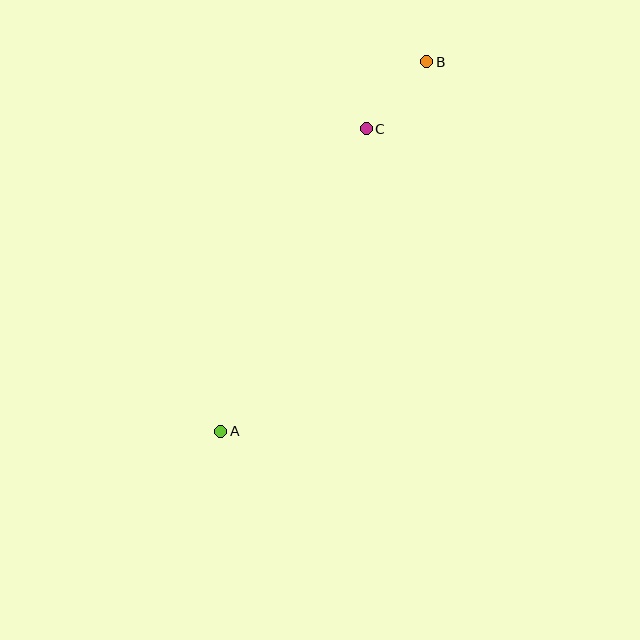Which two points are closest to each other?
Points B and C are closest to each other.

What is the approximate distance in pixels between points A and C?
The distance between A and C is approximately 336 pixels.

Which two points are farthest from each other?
Points A and B are farthest from each other.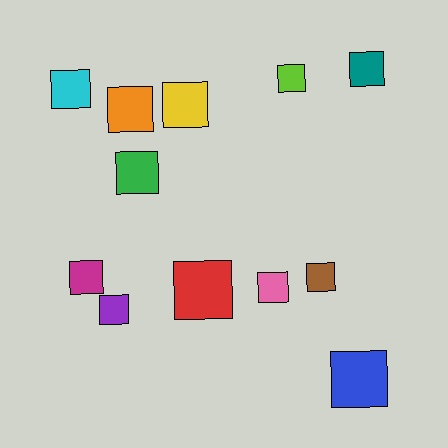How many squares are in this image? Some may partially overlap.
There are 12 squares.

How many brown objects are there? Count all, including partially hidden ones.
There is 1 brown object.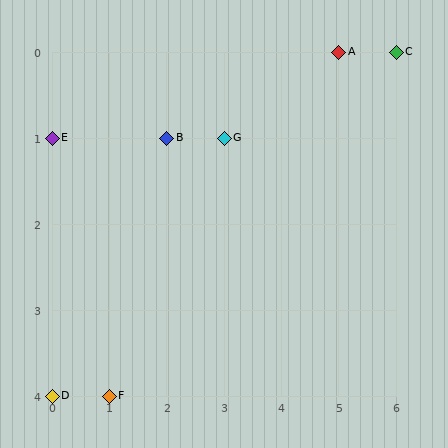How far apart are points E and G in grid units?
Points E and G are 3 columns apart.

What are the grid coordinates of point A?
Point A is at grid coordinates (5, 0).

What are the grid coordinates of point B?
Point B is at grid coordinates (2, 1).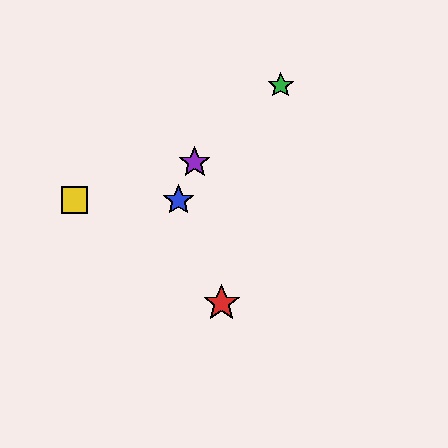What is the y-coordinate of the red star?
The red star is at y≈303.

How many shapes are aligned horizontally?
2 shapes (the blue star, the yellow square) are aligned horizontally.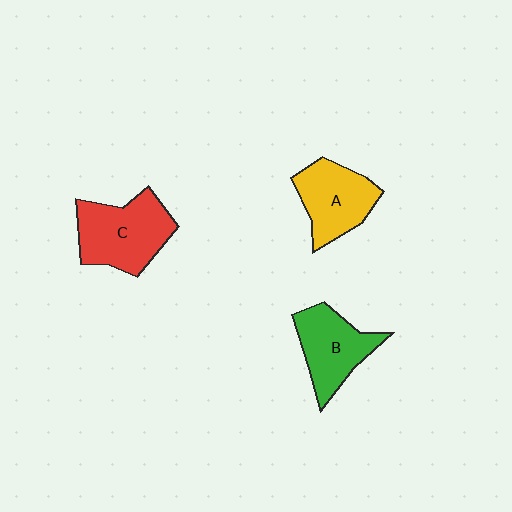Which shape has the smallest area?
Shape B (green).